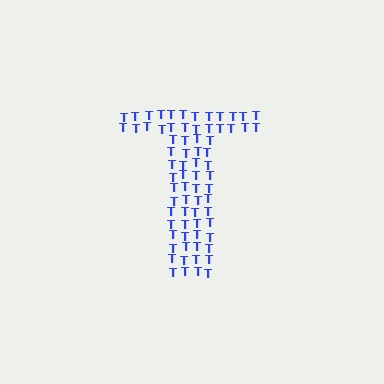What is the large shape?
The large shape is the letter T.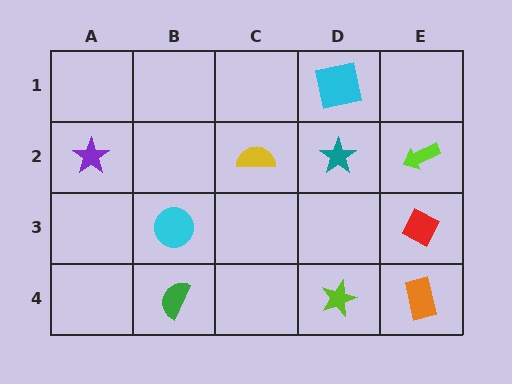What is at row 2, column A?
A purple star.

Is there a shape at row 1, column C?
No, that cell is empty.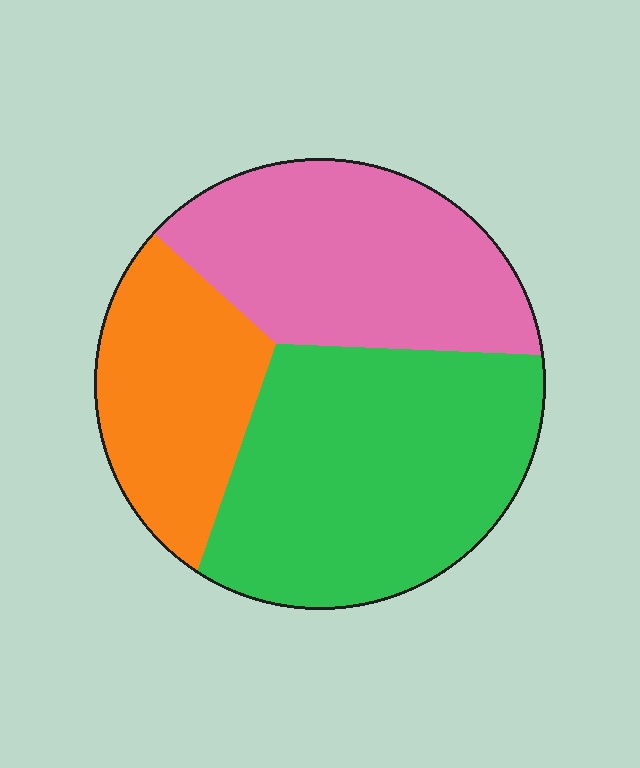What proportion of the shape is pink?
Pink takes up between a sixth and a third of the shape.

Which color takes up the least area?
Orange, at roughly 25%.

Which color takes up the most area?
Green, at roughly 45%.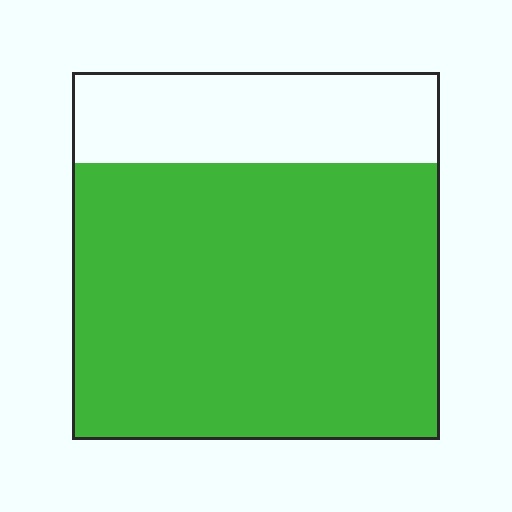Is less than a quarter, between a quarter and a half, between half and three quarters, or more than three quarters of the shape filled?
More than three quarters.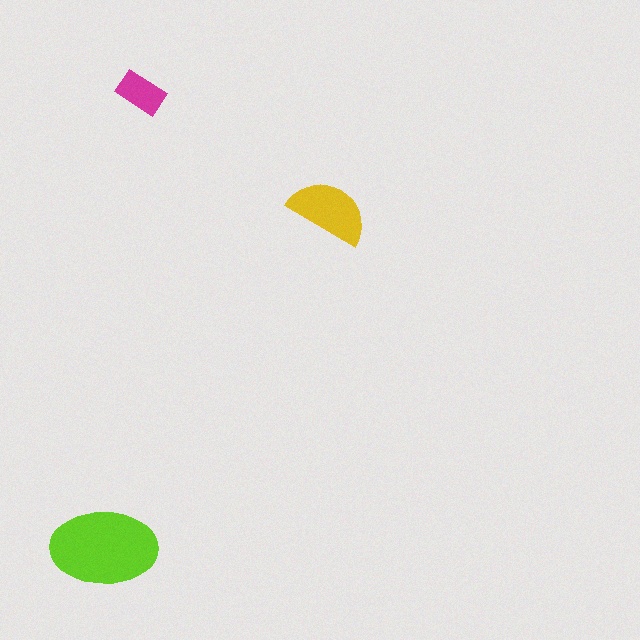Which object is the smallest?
The magenta rectangle.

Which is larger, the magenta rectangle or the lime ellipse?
The lime ellipse.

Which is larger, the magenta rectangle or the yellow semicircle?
The yellow semicircle.